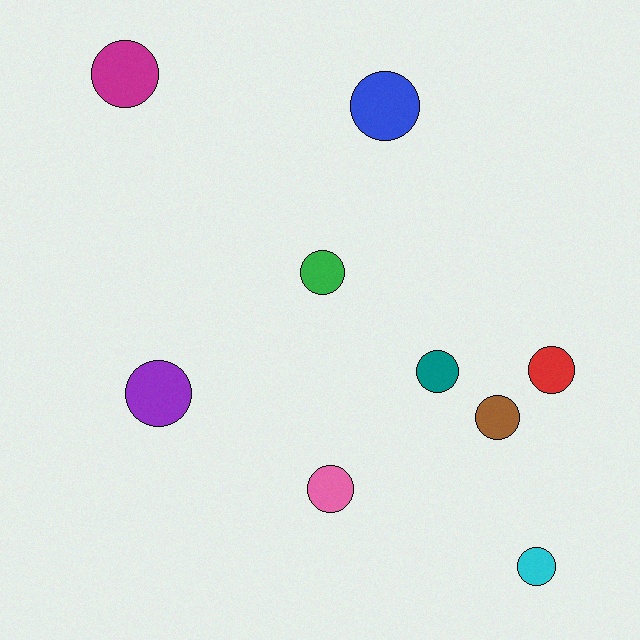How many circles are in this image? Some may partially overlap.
There are 9 circles.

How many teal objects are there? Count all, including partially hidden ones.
There is 1 teal object.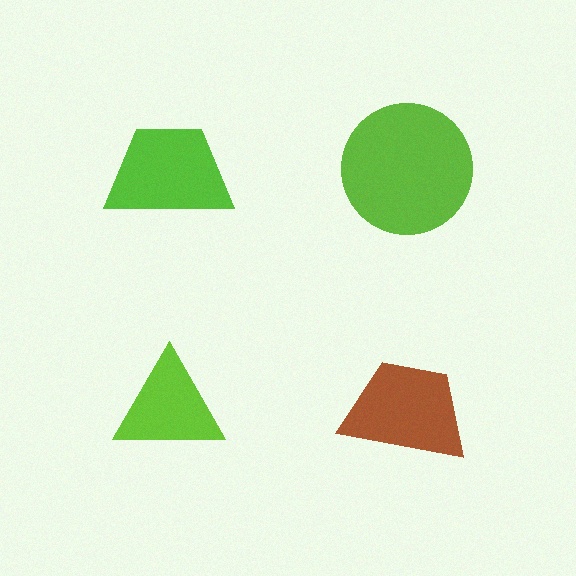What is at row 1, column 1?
A lime trapezoid.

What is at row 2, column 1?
A lime triangle.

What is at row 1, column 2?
A lime circle.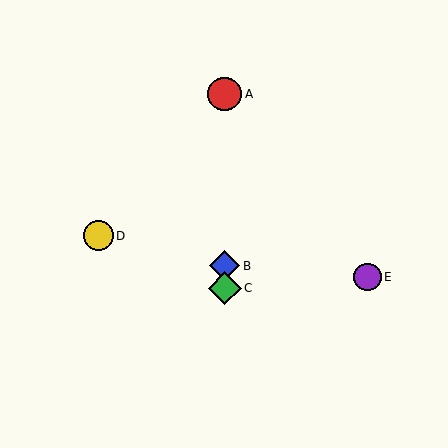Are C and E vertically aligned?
No, C is at x≈225 and E is at x≈367.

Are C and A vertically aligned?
Yes, both are at x≈225.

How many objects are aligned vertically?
3 objects (A, B, C) are aligned vertically.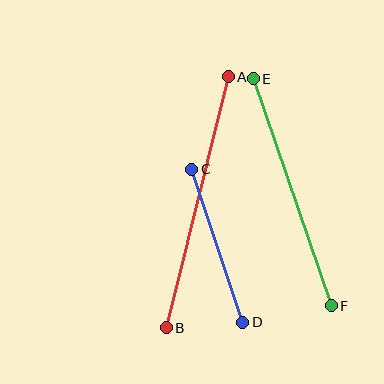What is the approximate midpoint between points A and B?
The midpoint is at approximately (197, 202) pixels.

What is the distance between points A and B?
The distance is approximately 258 pixels.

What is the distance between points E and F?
The distance is approximately 240 pixels.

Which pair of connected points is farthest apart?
Points A and B are farthest apart.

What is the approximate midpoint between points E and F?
The midpoint is at approximately (292, 192) pixels.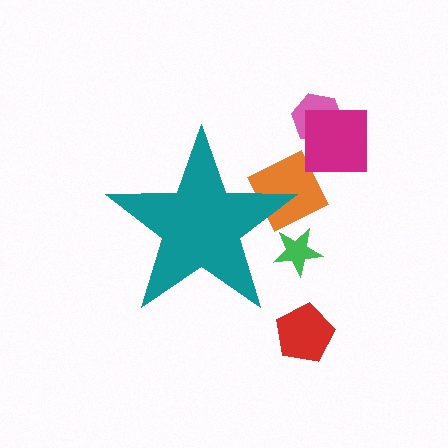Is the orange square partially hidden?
Yes, the orange square is partially hidden behind the teal star.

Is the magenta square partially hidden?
No, the magenta square is fully visible.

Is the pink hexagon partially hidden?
No, the pink hexagon is fully visible.